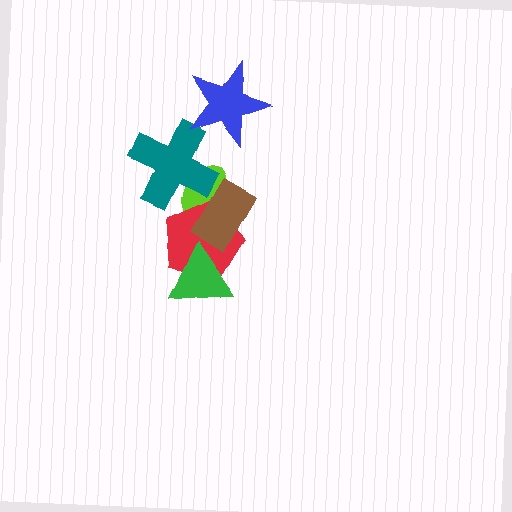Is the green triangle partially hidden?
No, no other shape covers it.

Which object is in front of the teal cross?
The blue star is in front of the teal cross.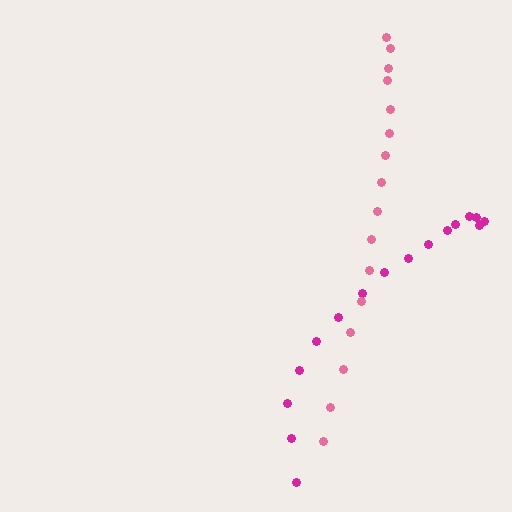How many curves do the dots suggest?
There are 2 distinct paths.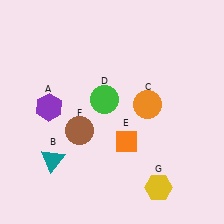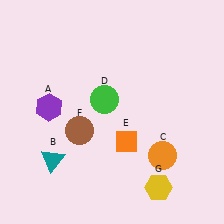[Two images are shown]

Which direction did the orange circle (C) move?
The orange circle (C) moved down.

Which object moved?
The orange circle (C) moved down.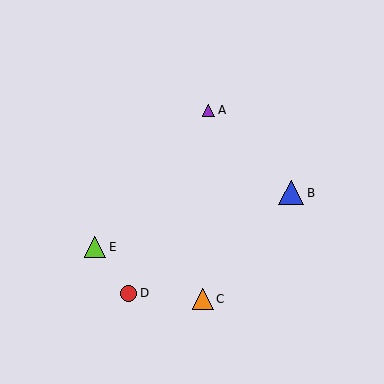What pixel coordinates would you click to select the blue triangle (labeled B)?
Click at (291, 193) to select the blue triangle B.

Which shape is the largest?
The blue triangle (labeled B) is the largest.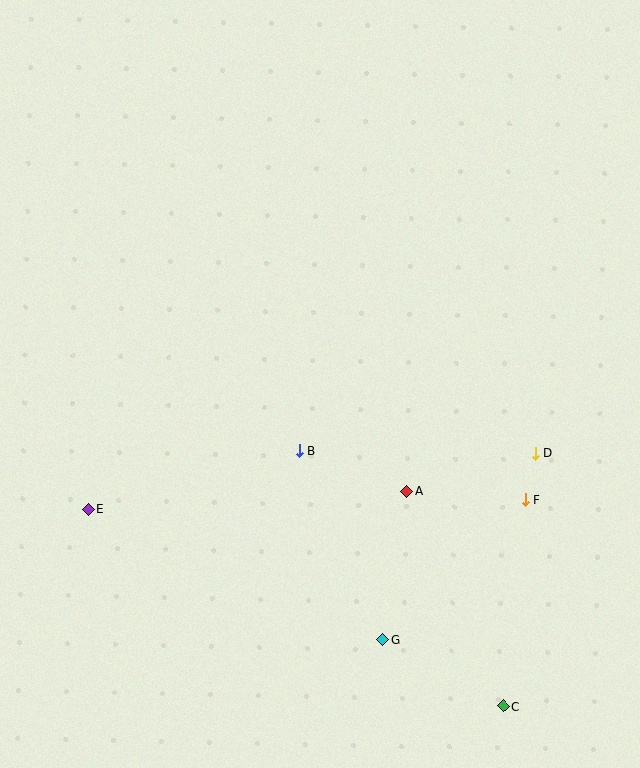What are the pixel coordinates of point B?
Point B is at (299, 451).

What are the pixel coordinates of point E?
Point E is at (88, 509).